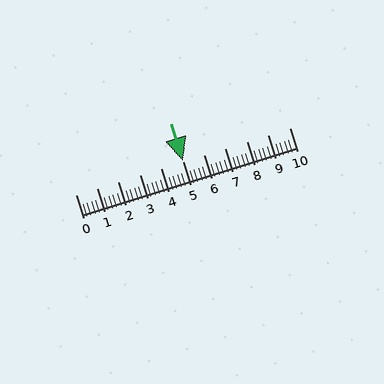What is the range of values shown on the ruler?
The ruler shows values from 0 to 10.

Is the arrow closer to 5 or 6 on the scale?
The arrow is closer to 5.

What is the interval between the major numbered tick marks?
The major tick marks are spaced 1 units apart.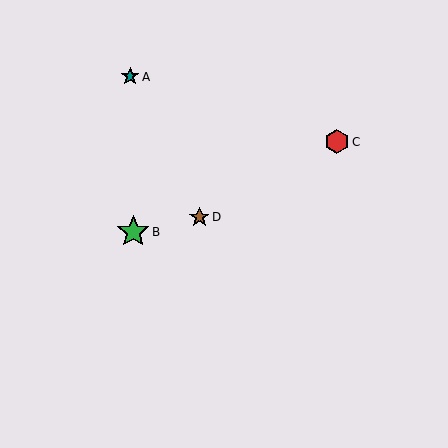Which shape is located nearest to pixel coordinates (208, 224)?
The brown star (labeled D) at (199, 217) is nearest to that location.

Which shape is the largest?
The green star (labeled B) is the largest.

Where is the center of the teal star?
The center of the teal star is at (130, 77).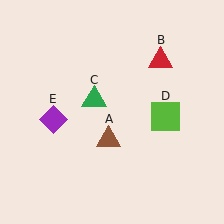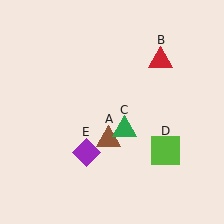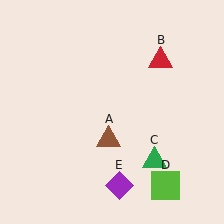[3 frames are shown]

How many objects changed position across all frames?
3 objects changed position: green triangle (object C), lime square (object D), purple diamond (object E).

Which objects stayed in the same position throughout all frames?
Brown triangle (object A) and red triangle (object B) remained stationary.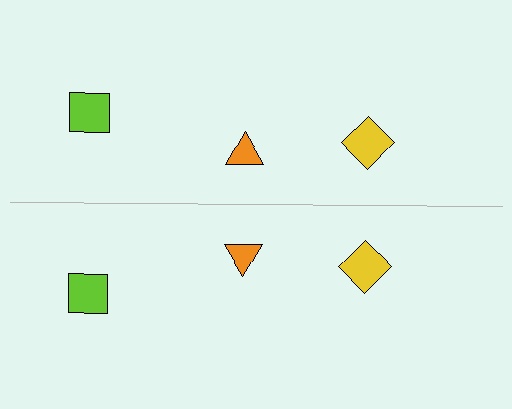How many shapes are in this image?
There are 6 shapes in this image.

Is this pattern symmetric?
Yes, this pattern has bilateral (reflection) symmetry.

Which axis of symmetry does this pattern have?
The pattern has a horizontal axis of symmetry running through the center of the image.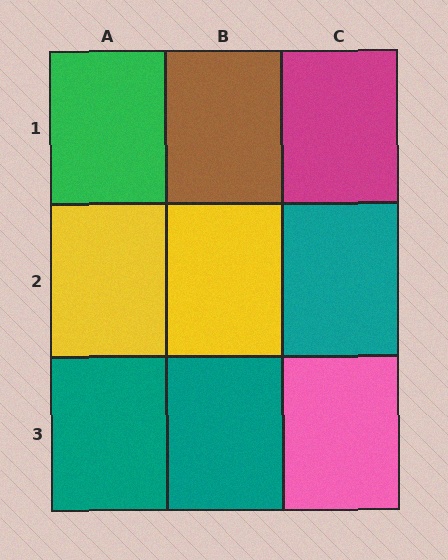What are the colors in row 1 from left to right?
Green, brown, magenta.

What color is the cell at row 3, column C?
Pink.